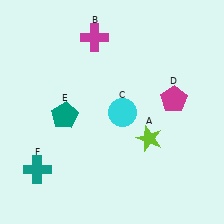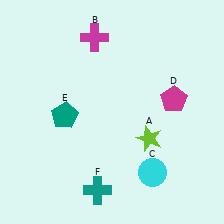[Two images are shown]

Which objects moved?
The objects that moved are: the cyan circle (C), the teal cross (F).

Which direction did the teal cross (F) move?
The teal cross (F) moved right.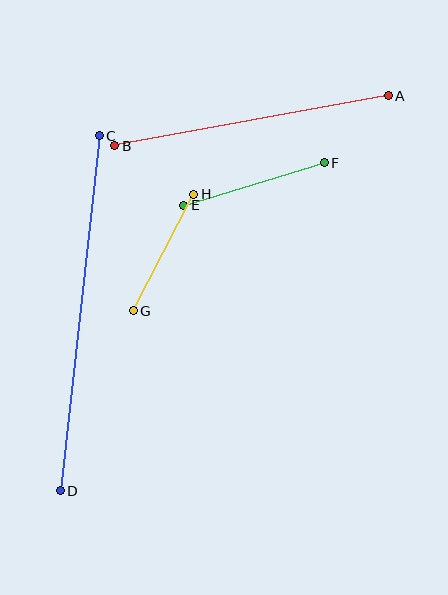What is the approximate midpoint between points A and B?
The midpoint is at approximately (252, 121) pixels.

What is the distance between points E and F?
The distance is approximately 147 pixels.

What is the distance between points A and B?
The distance is approximately 278 pixels.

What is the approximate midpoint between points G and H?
The midpoint is at approximately (164, 253) pixels.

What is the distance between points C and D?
The distance is approximately 357 pixels.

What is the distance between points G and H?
The distance is approximately 132 pixels.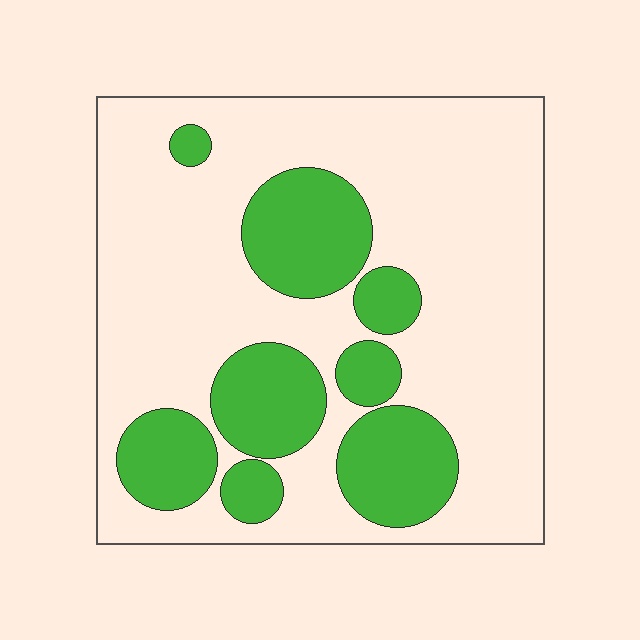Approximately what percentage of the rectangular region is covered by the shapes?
Approximately 30%.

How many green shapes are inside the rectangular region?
8.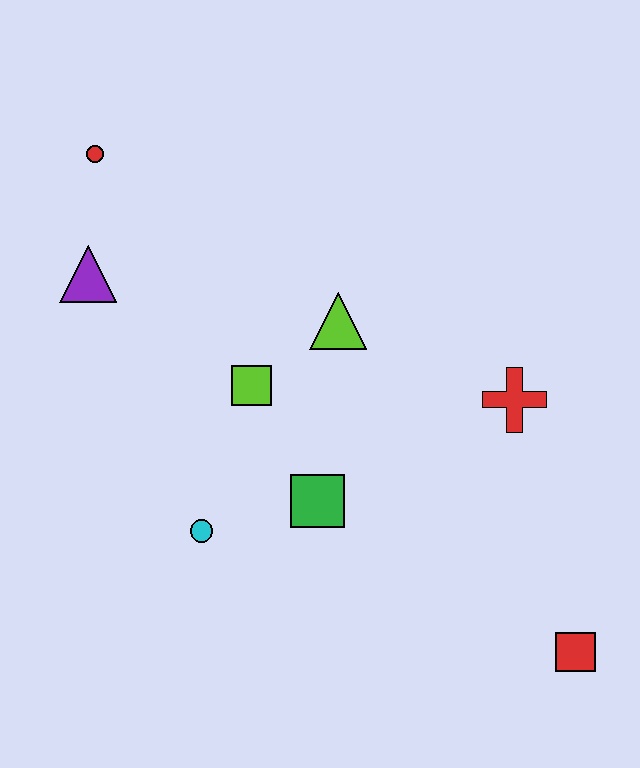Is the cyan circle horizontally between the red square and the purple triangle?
Yes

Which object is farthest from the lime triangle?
The red square is farthest from the lime triangle.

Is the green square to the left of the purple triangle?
No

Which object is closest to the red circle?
The purple triangle is closest to the red circle.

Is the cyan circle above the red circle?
No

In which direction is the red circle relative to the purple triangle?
The red circle is above the purple triangle.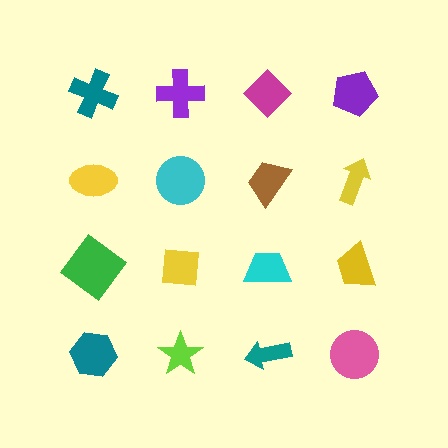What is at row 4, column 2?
A lime star.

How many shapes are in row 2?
4 shapes.